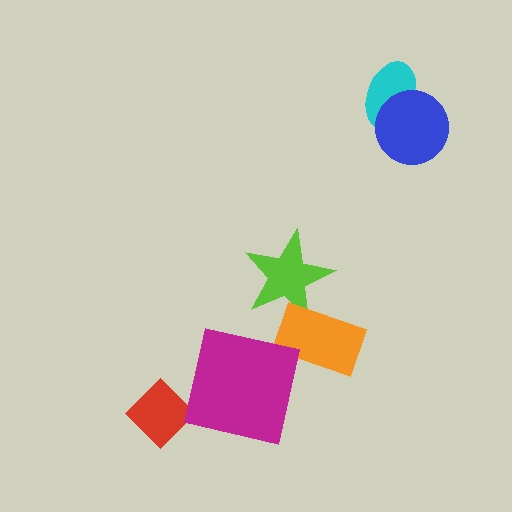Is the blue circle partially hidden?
No, no other shape covers it.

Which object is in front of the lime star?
The orange rectangle is in front of the lime star.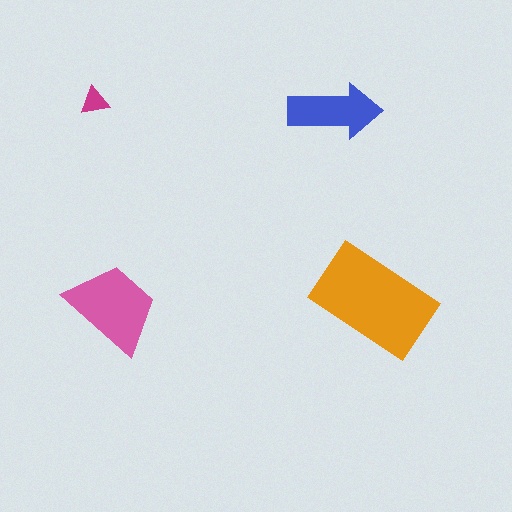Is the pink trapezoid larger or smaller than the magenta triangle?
Larger.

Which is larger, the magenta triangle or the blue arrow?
The blue arrow.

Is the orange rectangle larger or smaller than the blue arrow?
Larger.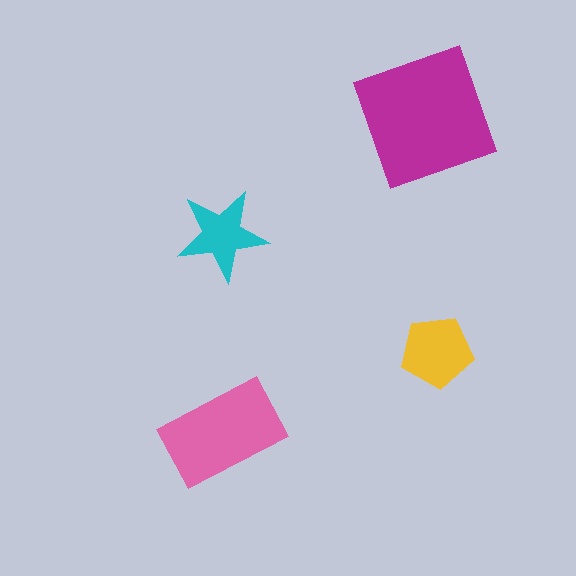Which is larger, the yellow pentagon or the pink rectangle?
The pink rectangle.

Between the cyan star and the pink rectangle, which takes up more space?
The pink rectangle.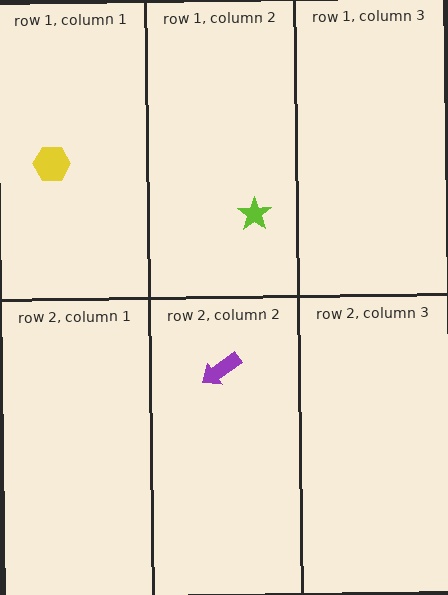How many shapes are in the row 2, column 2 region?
1.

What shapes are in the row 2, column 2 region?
The purple arrow.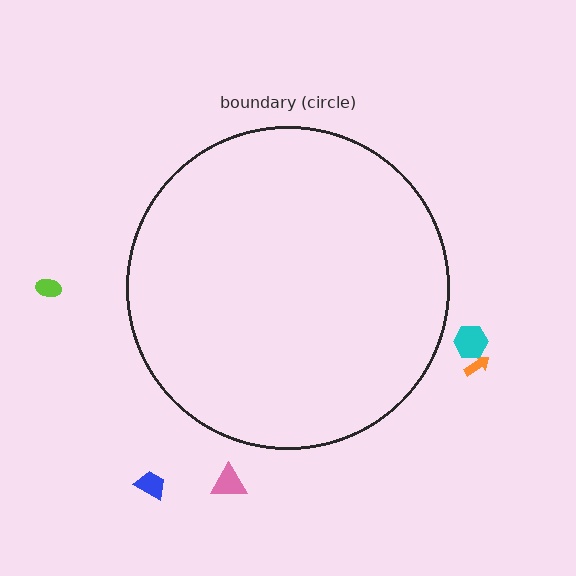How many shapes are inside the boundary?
0 inside, 5 outside.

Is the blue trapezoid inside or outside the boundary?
Outside.